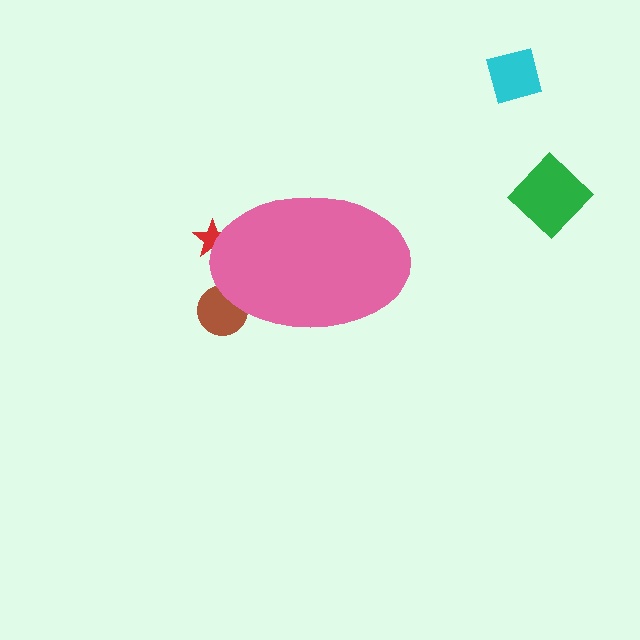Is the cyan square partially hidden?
No, the cyan square is fully visible.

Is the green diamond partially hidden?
No, the green diamond is fully visible.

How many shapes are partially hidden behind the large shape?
2 shapes are partially hidden.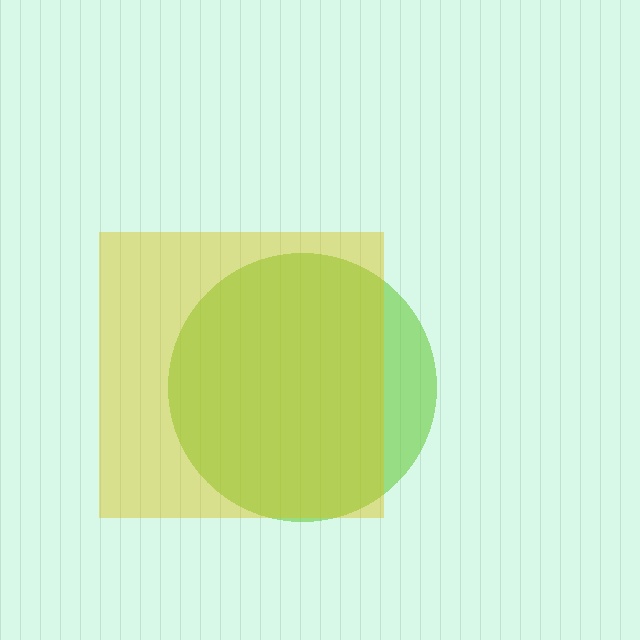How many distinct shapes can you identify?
There are 2 distinct shapes: a lime circle, a yellow square.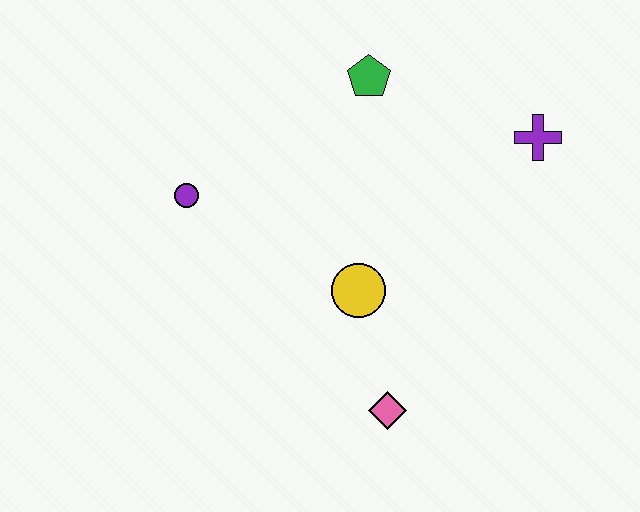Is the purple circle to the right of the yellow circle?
No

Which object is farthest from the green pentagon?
The pink diamond is farthest from the green pentagon.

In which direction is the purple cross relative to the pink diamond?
The purple cross is above the pink diamond.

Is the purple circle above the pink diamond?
Yes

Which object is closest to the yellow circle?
The pink diamond is closest to the yellow circle.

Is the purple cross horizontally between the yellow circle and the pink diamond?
No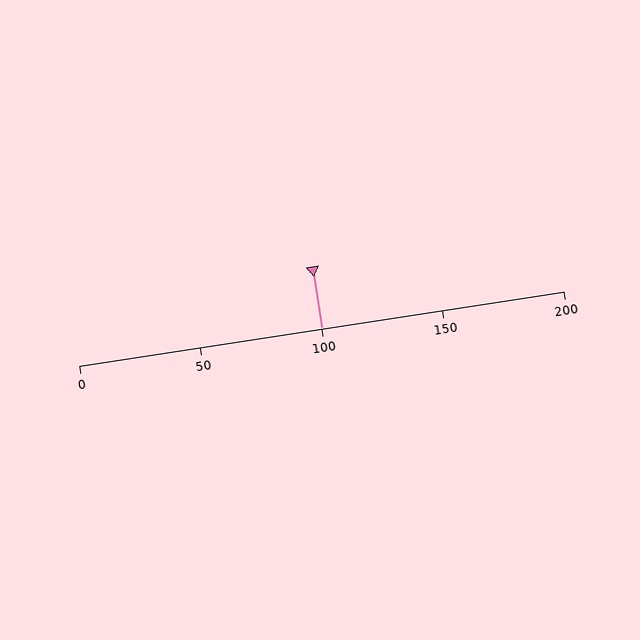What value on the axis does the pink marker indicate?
The marker indicates approximately 100.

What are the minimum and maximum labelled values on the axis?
The axis runs from 0 to 200.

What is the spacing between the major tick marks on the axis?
The major ticks are spaced 50 apart.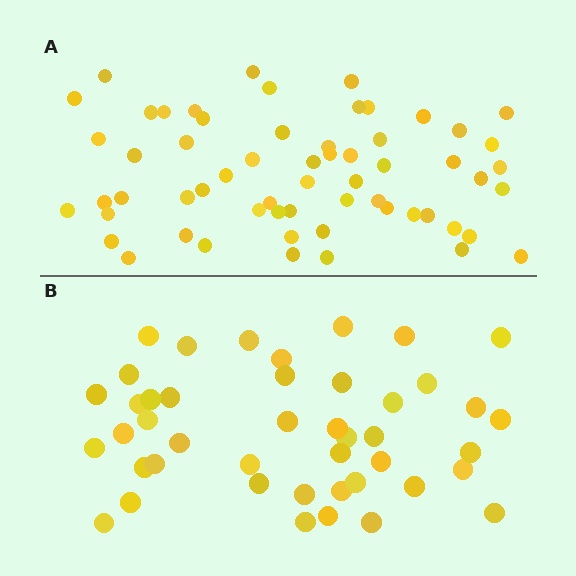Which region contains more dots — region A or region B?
Region A (the top region) has more dots.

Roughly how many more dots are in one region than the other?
Region A has approximately 15 more dots than region B.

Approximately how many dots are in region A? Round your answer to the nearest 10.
About 60 dots.